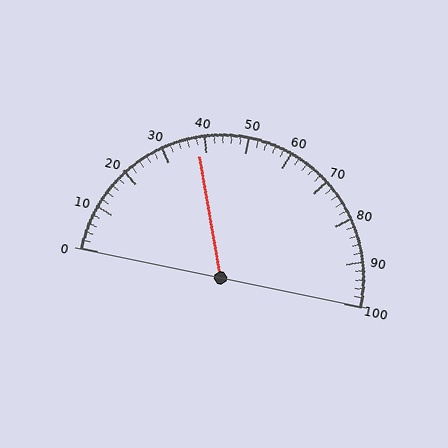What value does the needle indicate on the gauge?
The needle indicates approximately 38.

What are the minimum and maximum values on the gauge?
The gauge ranges from 0 to 100.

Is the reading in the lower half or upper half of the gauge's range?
The reading is in the lower half of the range (0 to 100).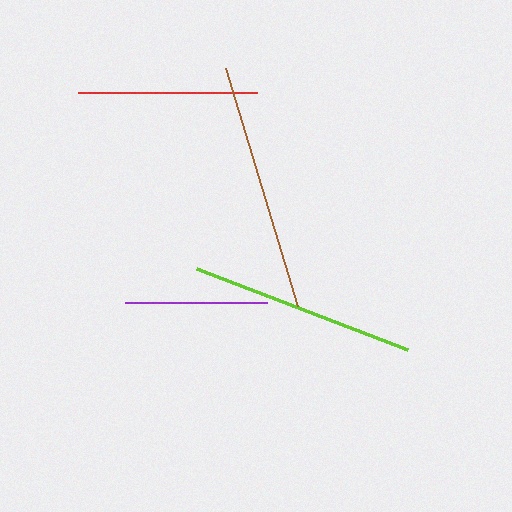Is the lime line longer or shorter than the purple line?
The lime line is longer than the purple line.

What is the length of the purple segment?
The purple segment is approximately 142 pixels long.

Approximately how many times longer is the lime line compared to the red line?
The lime line is approximately 1.3 times the length of the red line.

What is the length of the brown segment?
The brown segment is approximately 249 pixels long.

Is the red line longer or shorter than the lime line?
The lime line is longer than the red line.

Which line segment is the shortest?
The purple line is the shortest at approximately 142 pixels.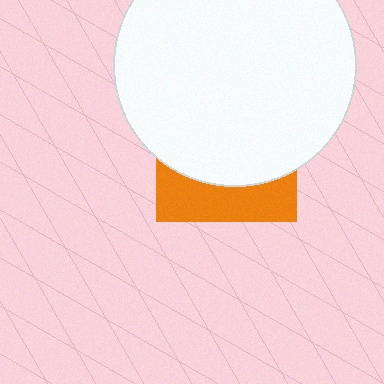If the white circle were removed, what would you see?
You would see the complete orange square.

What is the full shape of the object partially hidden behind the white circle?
The partially hidden object is an orange square.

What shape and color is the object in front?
The object in front is a white circle.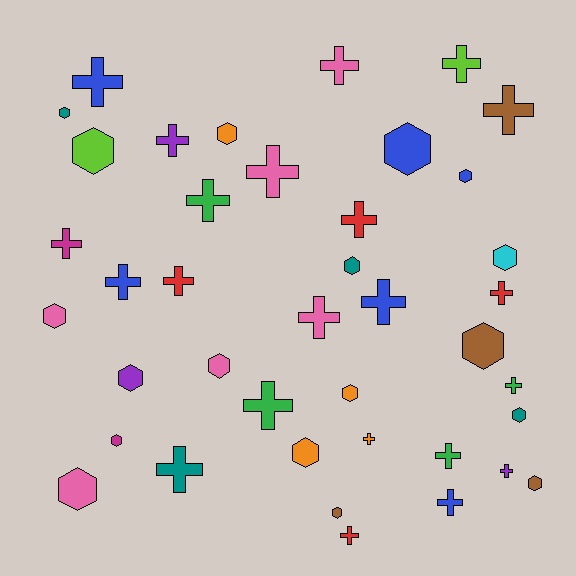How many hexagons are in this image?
There are 18 hexagons.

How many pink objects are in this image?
There are 6 pink objects.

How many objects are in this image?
There are 40 objects.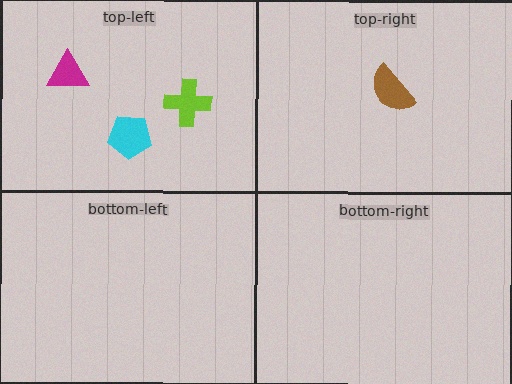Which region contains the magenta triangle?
The top-left region.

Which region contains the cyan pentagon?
The top-left region.